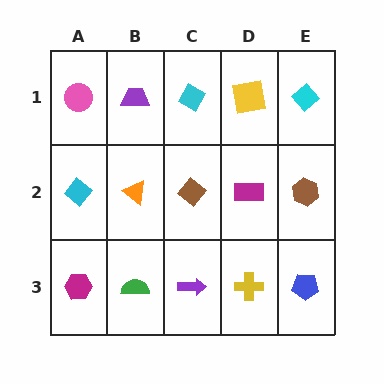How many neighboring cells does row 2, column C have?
4.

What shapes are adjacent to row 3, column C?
A brown diamond (row 2, column C), a green semicircle (row 3, column B), a yellow cross (row 3, column D).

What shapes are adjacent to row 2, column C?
A cyan diamond (row 1, column C), a purple arrow (row 3, column C), an orange triangle (row 2, column B), a magenta rectangle (row 2, column D).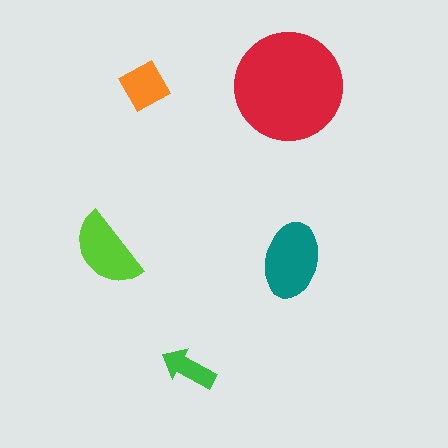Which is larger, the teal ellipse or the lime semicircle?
The teal ellipse.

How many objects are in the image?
There are 5 objects in the image.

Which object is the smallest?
The green arrow.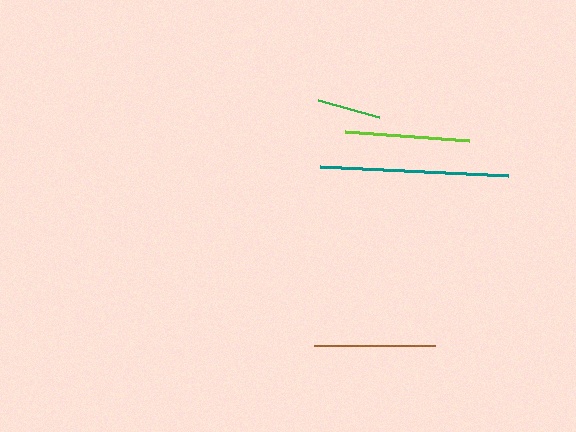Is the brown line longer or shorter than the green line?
The brown line is longer than the green line.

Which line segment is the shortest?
The green line is the shortest at approximately 63 pixels.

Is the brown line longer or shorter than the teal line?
The teal line is longer than the brown line.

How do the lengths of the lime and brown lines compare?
The lime and brown lines are approximately the same length.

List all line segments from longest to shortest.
From longest to shortest: teal, lime, brown, green.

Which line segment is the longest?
The teal line is the longest at approximately 188 pixels.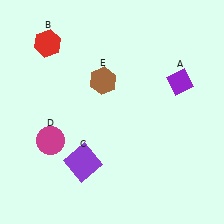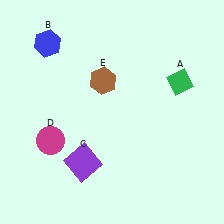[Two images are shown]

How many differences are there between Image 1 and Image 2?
There are 2 differences between the two images.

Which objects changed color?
A changed from purple to green. B changed from red to blue.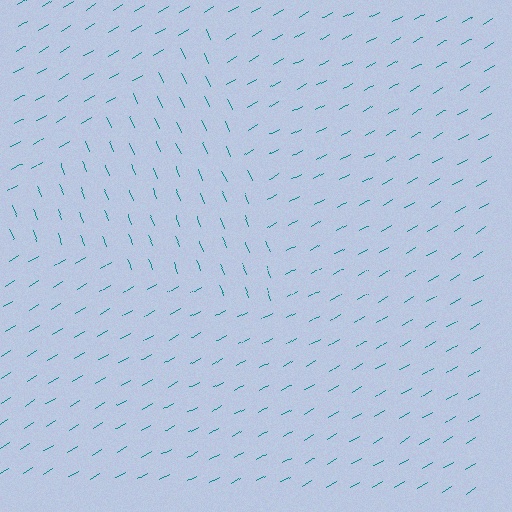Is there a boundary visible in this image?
Yes, there is a texture boundary formed by a change in line orientation.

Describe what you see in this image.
The image is filled with small teal line segments. A triangle region in the image has lines oriented differently from the surrounding lines, creating a visible texture boundary.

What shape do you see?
I see a triangle.